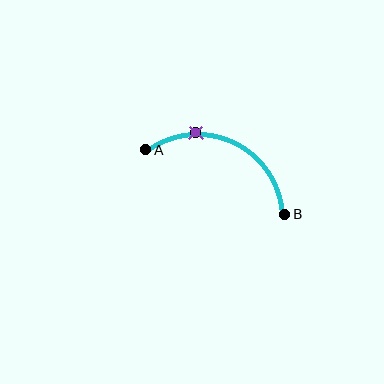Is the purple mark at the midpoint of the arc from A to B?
No. The purple mark lies on the arc but is closer to endpoint A. The arc midpoint would be at the point on the curve equidistant along the arc from both A and B.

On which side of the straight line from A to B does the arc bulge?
The arc bulges above the straight line connecting A and B.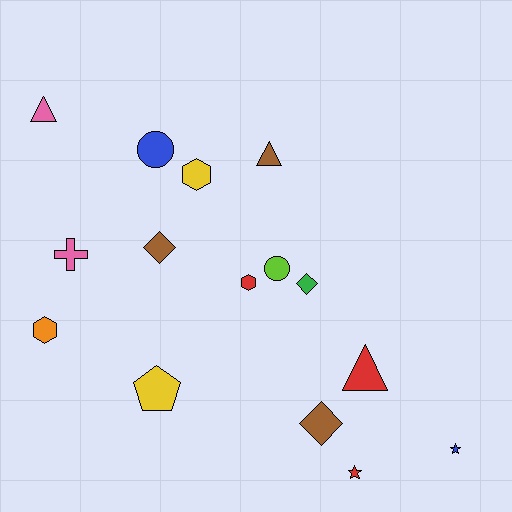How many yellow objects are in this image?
There are 2 yellow objects.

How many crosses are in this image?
There is 1 cross.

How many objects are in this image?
There are 15 objects.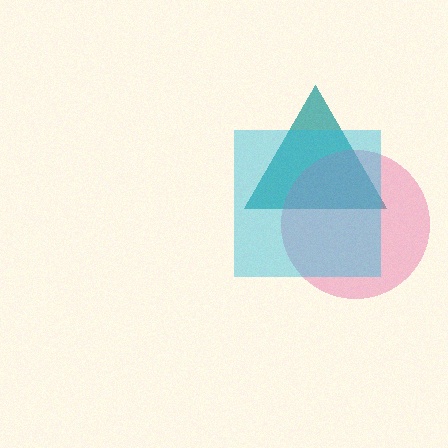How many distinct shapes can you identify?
There are 3 distinct shapes: a teal triangle, a pink circle, a cyan square.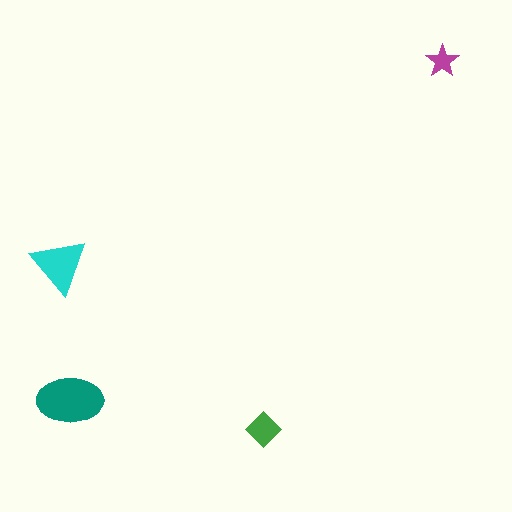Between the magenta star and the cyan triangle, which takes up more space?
The cyan triangle.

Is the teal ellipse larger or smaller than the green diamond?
Larger.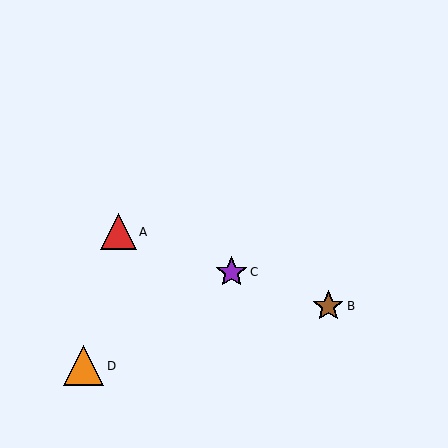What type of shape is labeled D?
Shape D is an orange triangle.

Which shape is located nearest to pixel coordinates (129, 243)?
The red triangle (labeled A) at (119, 232) is nearest to that location.